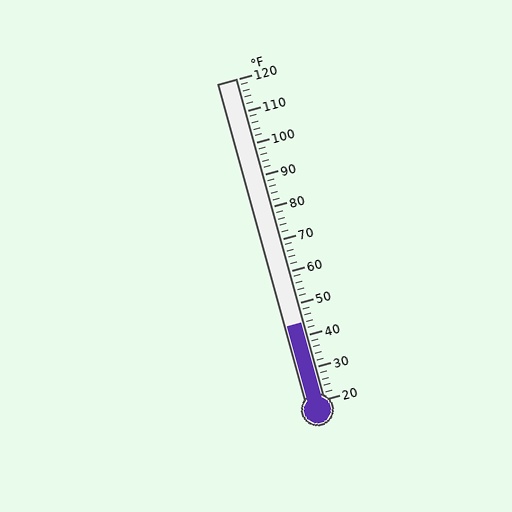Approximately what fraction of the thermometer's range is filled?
The thermometer is filled to approximately 25% of its range.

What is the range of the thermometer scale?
The thermometer scale ranges from 20°F to 120°F.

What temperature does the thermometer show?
The thermometer shows approximately 44°F.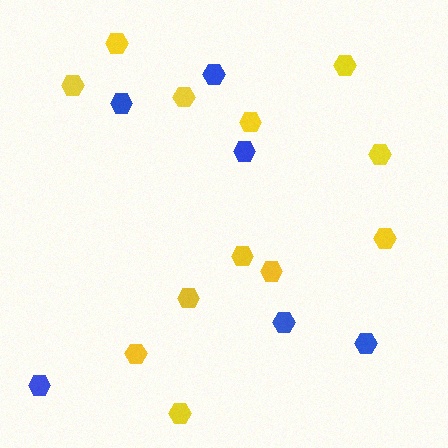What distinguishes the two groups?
There are 2 groups: one group of blue hexagons (6) and one group of yellow hexagons (12).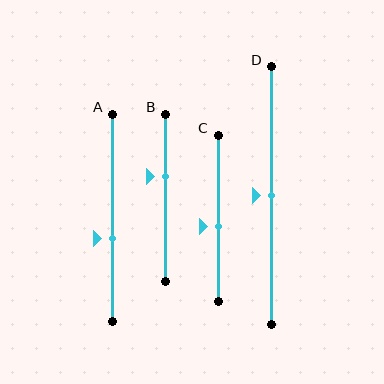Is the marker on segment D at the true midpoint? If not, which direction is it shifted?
Yes, the marker on segment D is at the true midpoint.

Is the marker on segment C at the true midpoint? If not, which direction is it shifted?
No, the marker on segment C is shifted downward by about 5% of the segment length.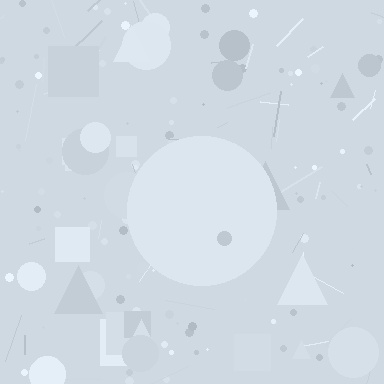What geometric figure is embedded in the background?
A circle is embedded in the background.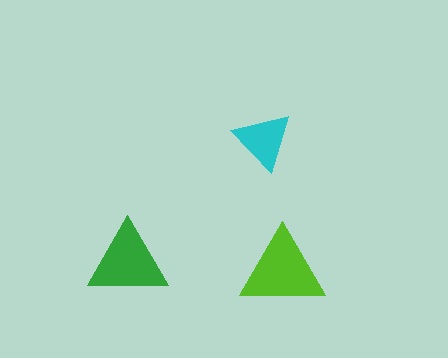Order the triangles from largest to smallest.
the lime one, the green one, the cyan one.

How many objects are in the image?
There are 3 objects in the image.